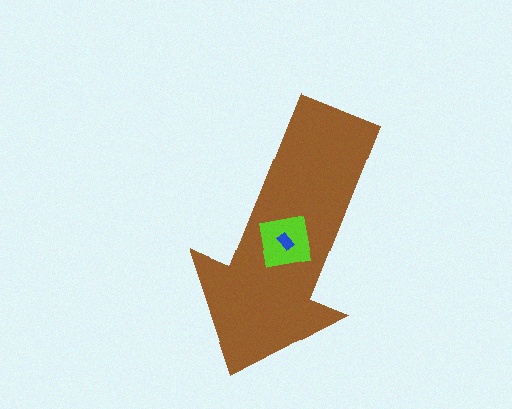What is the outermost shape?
The brown arrow.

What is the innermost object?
The blue rectangle.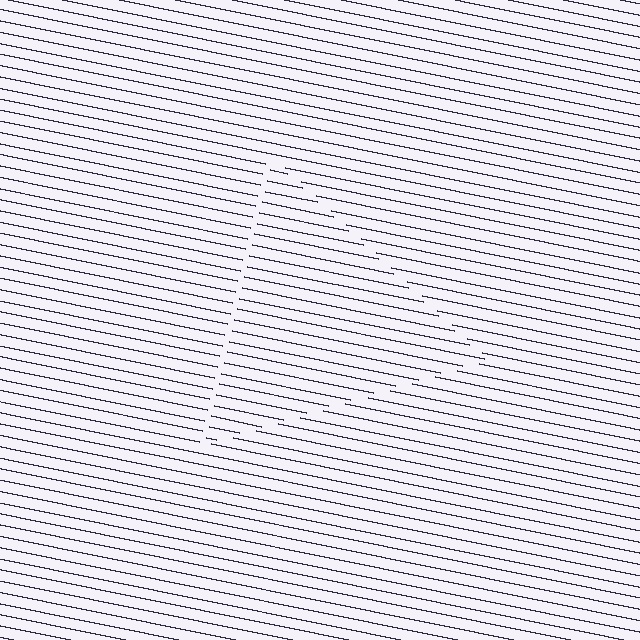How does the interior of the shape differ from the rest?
The interior of the shape contains the same grating, shifted by half a period — the contour is defined by the phase discontinuity where line-ends from the inner and outer gratings abut.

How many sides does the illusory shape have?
3 sides — the line-ends trace a triangle.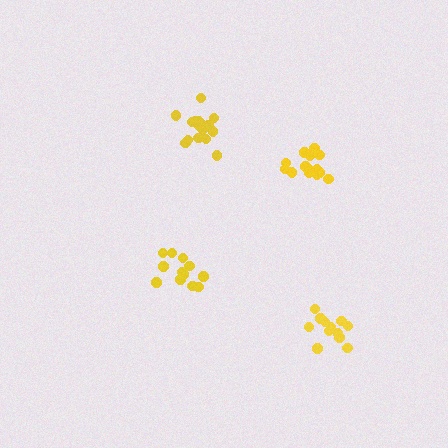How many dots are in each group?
Group 1: 17 dots, Group 2: 12 dots, Group 3: 14 dots, Group 4: 12 dots (55 total).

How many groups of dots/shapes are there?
There are 4 groups.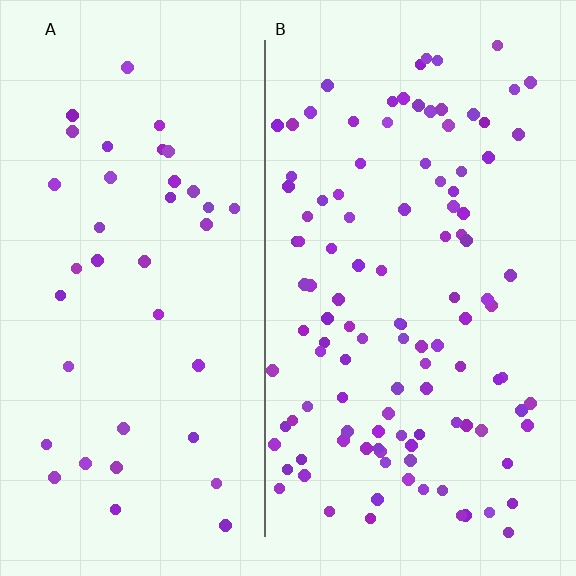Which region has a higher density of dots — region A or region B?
B (the right).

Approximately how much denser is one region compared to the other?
Approximately 2.8× — region B over region A.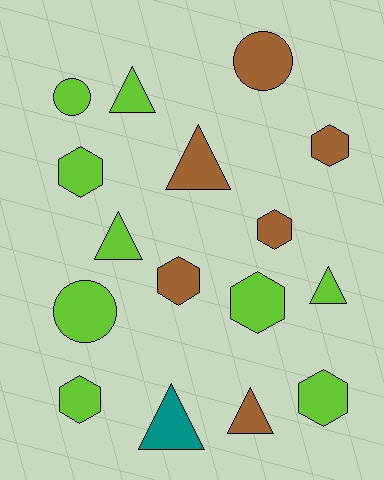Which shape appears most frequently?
Hexagon, with 7 objects.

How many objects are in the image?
There are 16 objects.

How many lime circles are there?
There are 2 lime circles.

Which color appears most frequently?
Lime, with 9 objects.